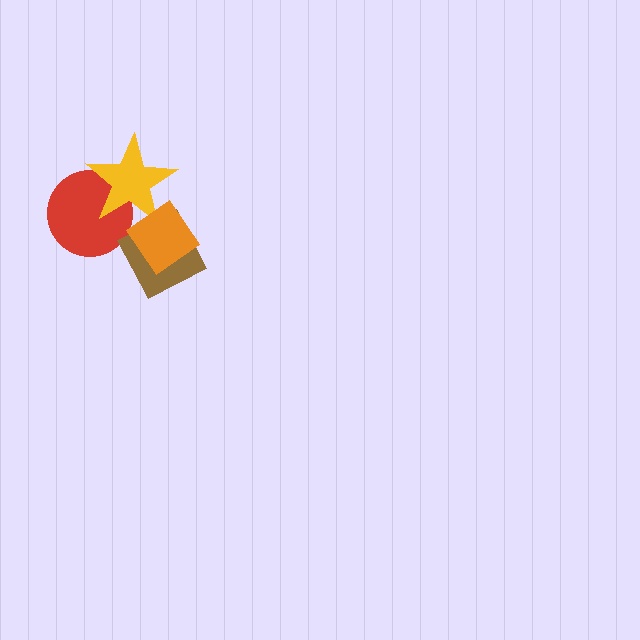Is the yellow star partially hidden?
Yes, it is partially covered by another shape.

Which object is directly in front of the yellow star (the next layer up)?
The brown diamond is directly in front of the yellow star.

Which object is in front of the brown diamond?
The orange diamond is in front of the brown diamond.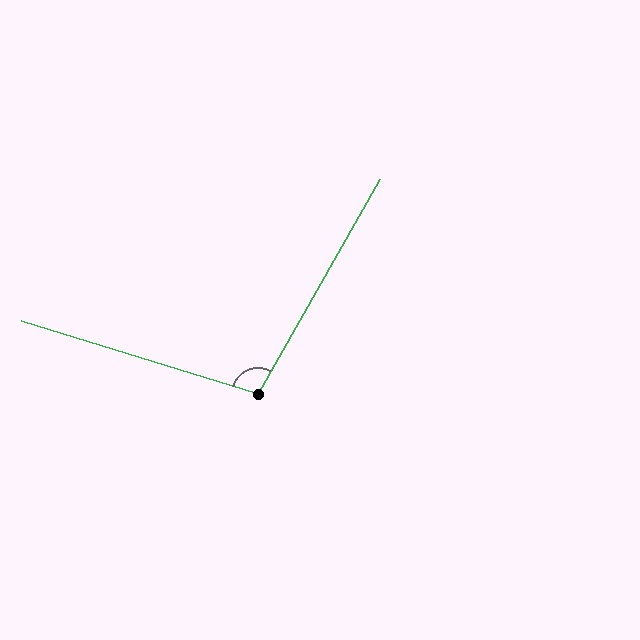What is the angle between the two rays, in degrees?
Approximately 103 degrees.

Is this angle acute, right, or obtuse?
It is obtuse.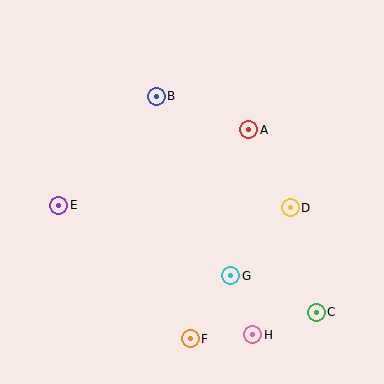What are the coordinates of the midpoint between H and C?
The midpoint between H and C is at (285, 324).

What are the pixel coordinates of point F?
Point F is at (190, 339).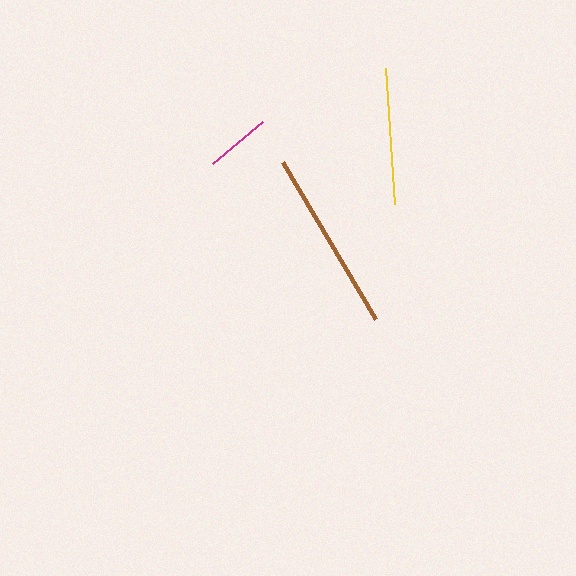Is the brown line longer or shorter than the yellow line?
The brown line is longer than the yellow line.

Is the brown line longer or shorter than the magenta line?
The brown line is longer than the magenta line.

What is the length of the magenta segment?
The magenta segment is approximately 65 pixels long.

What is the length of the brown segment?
The brown segment is approximately 182 pixels long.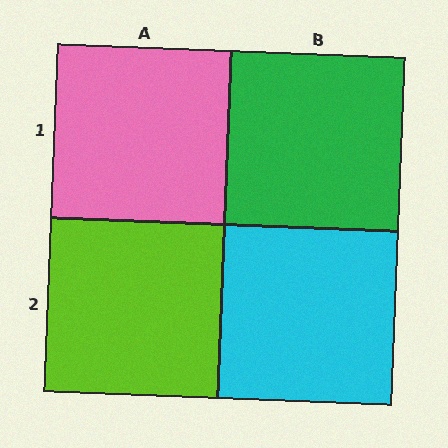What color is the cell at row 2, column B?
Cyan.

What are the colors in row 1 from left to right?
Pink, green.